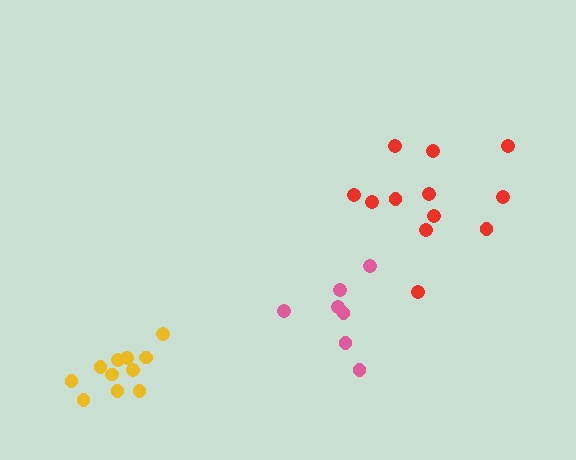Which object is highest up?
The red cluster is topmost.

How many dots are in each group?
Group 1: 7 dots, Group 2: 12 dots, Group 3: 11 dots (30 total).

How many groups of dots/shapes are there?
There are 3 groups.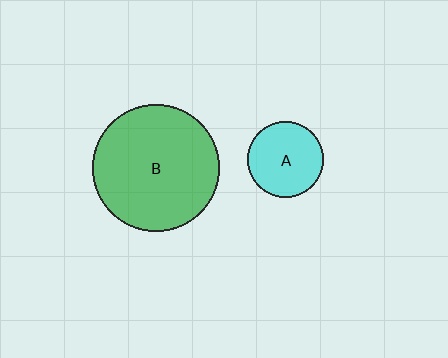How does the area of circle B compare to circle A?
Approximately 2.7 times.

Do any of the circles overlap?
No, none of the circles overlap.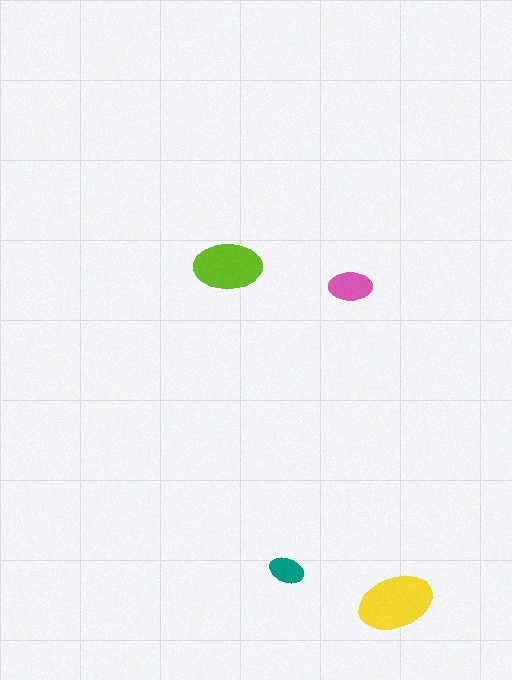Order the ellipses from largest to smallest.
the yellow one, the lime one, the pink one, the teal one.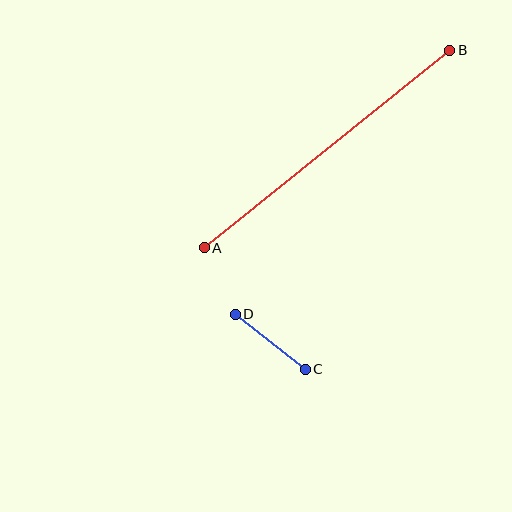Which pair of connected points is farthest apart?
Points A and B are farthest apart.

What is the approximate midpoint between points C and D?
The midpoint is at approximately (270, 342) pixels.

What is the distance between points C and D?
The distance is approximately 89 pixels.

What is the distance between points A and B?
The distance is approximately 315 pixels.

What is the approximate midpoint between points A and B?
The midpoint is at approximately (327, 149) pixels.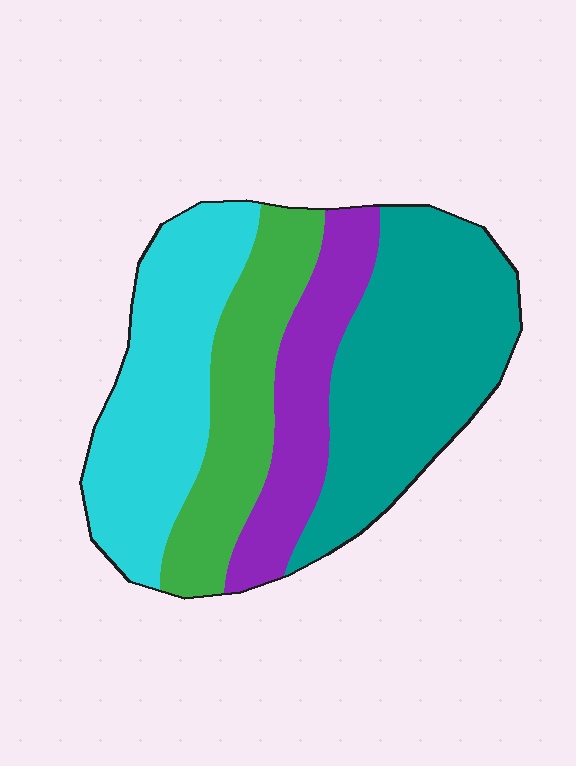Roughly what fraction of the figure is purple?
Purple covers around 15% of the figure.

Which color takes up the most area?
Teal, at roughly 35%.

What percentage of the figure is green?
Green takes up about one fifth (1/5) of the figure.